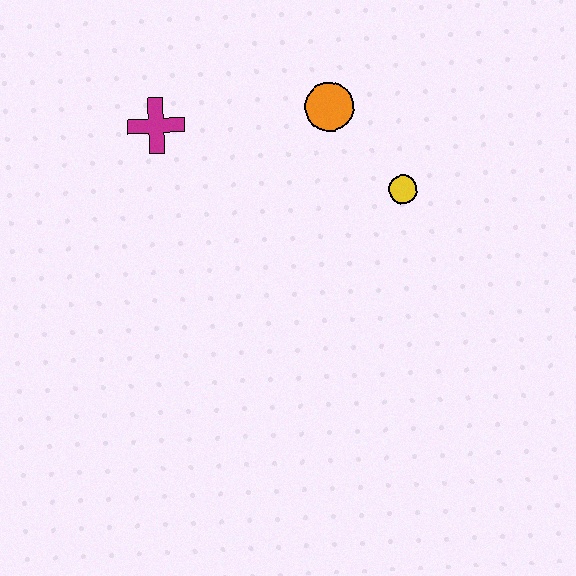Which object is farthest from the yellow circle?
The magenta cross is farthest from the yellow circle.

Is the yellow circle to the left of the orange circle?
No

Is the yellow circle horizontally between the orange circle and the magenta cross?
No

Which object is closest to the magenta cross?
The orange circle is closest to the magenta cross.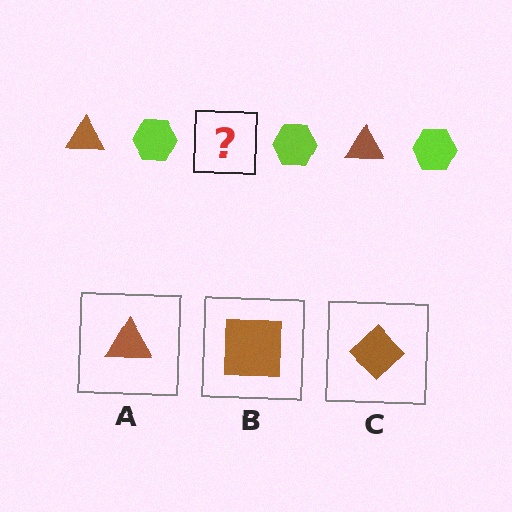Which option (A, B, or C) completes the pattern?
A.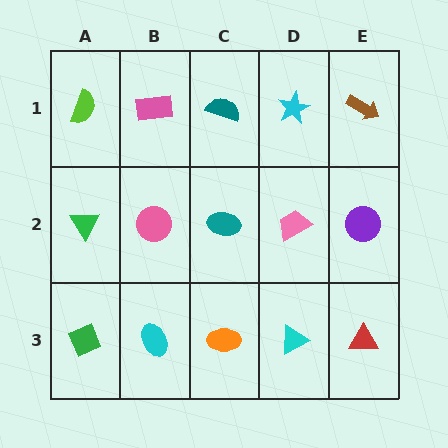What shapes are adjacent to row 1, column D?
A pink trapezoid (row 2, column D), a teal semicircle (row 1, column C), a brown arrow (row 1, column E).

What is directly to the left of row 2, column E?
A pink trapezoid.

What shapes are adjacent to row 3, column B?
A pink circle (row 2, column B), a green diamond (row 3, column A), an orange ellipse (row 3, column C).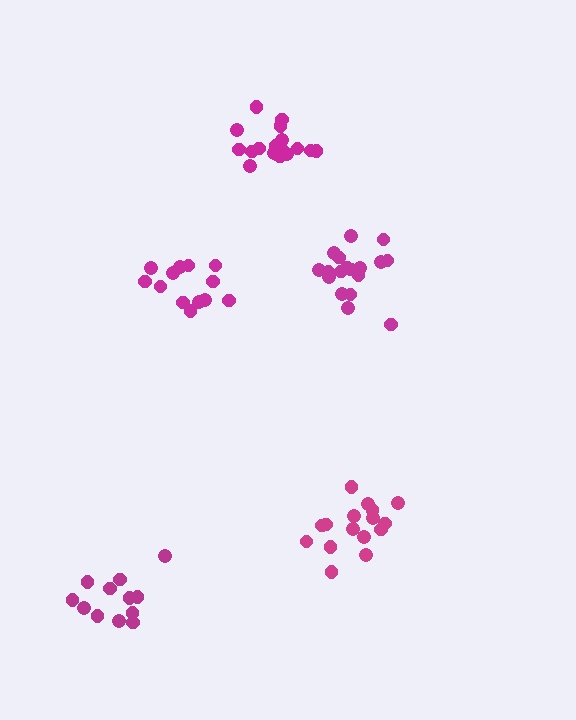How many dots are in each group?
Group 1: 12 dots, Group 2: 13 dots, Group 3: 18 dots, Group 4: 16 dots, Group 5: 18 dots (77 total).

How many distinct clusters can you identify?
There are 5 distinct clusters.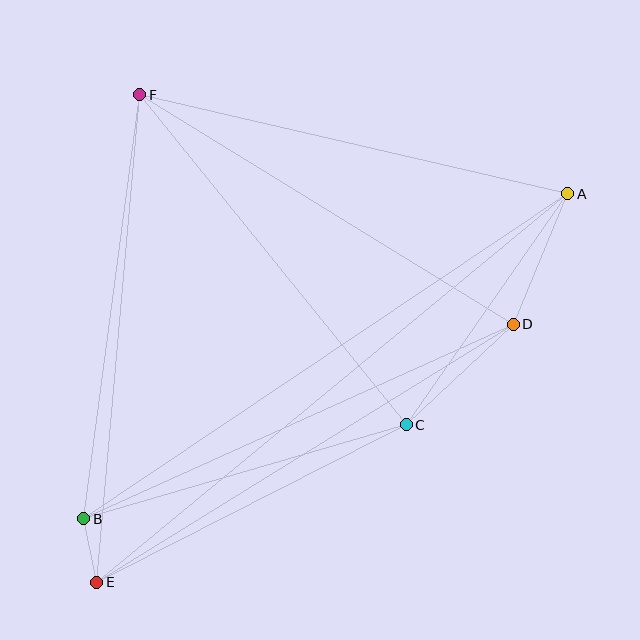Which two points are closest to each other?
Points B and E are closest to each other.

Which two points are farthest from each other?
Points A and E are farthest from each other.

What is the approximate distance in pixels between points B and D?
The distance between B and D is approximately 471 pixels.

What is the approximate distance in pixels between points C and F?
The distance between C and F is approximately 424 pixels.